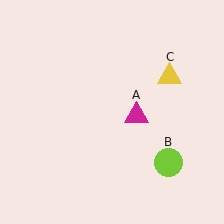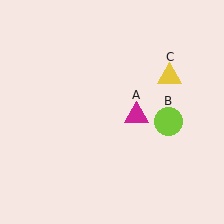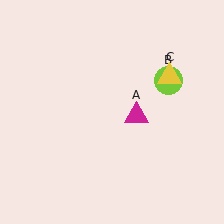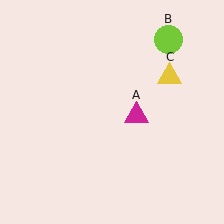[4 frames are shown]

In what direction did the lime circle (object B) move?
The lime circle (object B) moved up.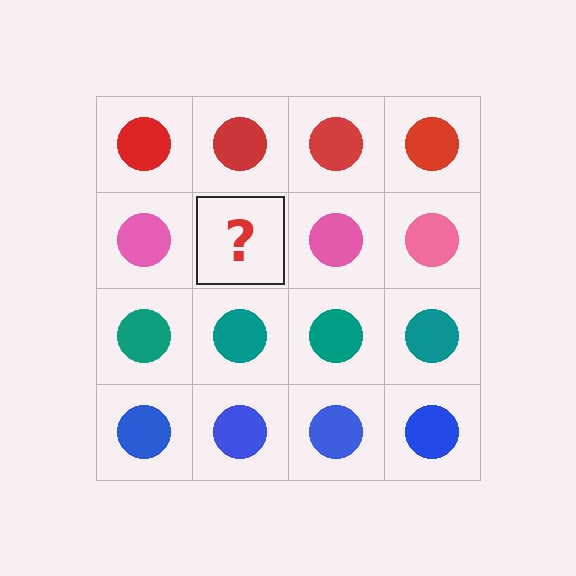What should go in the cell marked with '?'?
The missing cell should contain a pink circle.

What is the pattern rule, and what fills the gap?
The rule is that each row has a consistent color. The gap should be filled with a pink circle.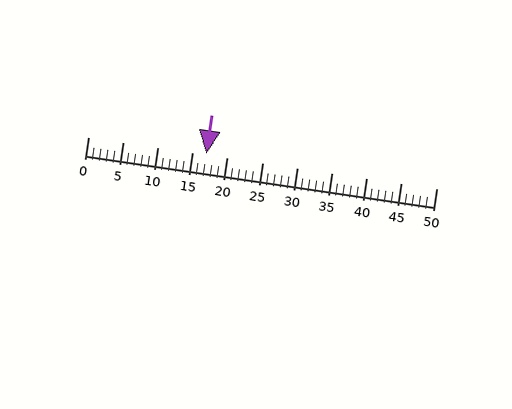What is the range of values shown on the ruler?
The ruler shows values from 0 to 50.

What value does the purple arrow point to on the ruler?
The purple arrow points to approximately 17.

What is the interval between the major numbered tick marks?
The major tick marks are spaced 5 units apart.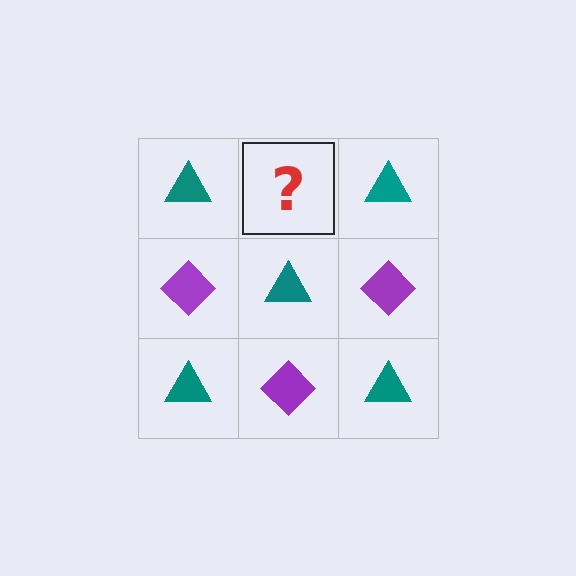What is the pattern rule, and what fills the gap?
The rule is that it alternates teal triangle and purple diamond in a checkerboard pattern. The gap should be filled with a purple diamond.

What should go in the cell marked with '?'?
The missing cell should contain a purple diamond.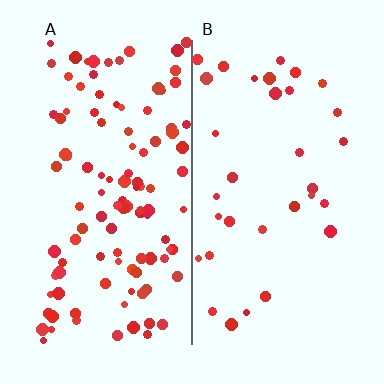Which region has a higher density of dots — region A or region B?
A (the left).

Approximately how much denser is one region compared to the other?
Approximately 3.3× — region A over region B.